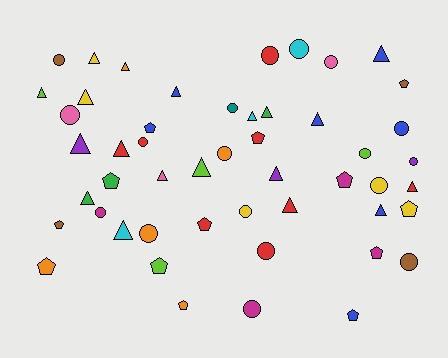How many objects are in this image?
There are 50 objects.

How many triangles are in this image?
There are 19 triangles.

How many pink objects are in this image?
There are 3 pink objects.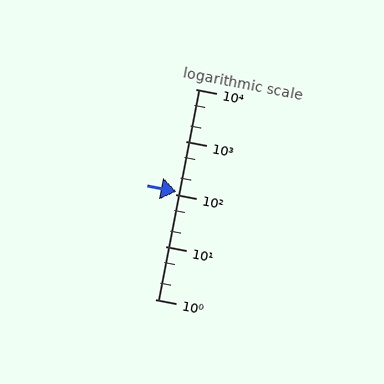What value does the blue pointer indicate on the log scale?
The pointer indicates approximately 110.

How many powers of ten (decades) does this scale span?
The scale spans 4 decades, from 1 to 10000.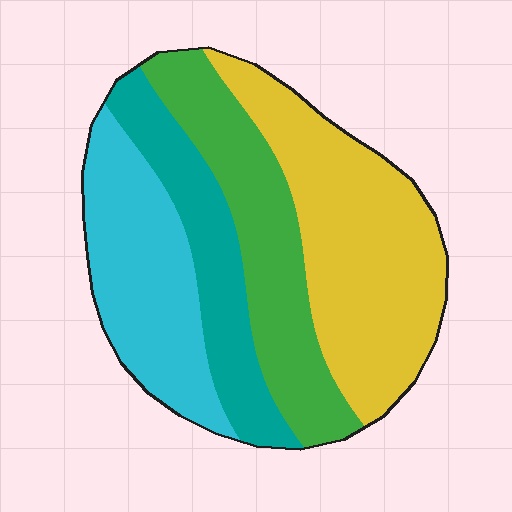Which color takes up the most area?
Yellow, at roughly 35%.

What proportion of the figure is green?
Green covers 24% of the figure.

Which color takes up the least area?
Teal, at roughly 20%.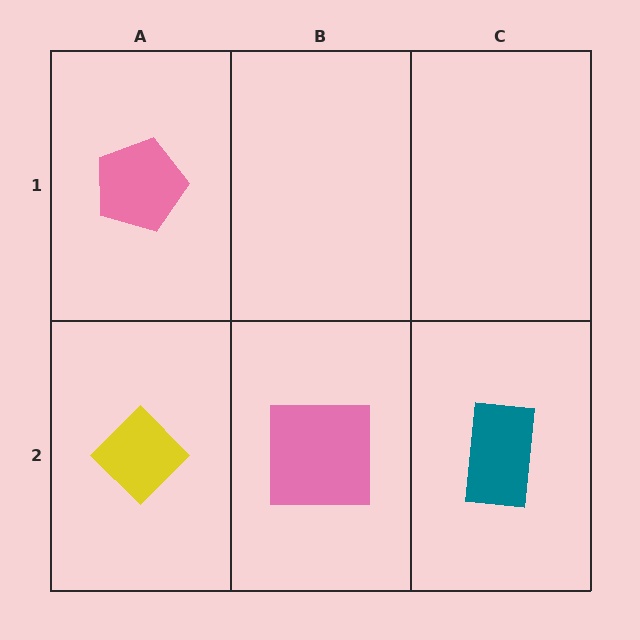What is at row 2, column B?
A pink square.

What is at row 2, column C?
A teal rectangle.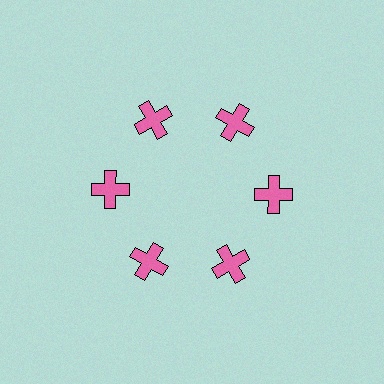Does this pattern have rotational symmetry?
Yes, this pattern has 6-fold rotational symmetry. It looks the same after rotating 60 degrees around the center.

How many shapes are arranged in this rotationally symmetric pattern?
There are 6 shapes, arranged in 6 groups of 1.